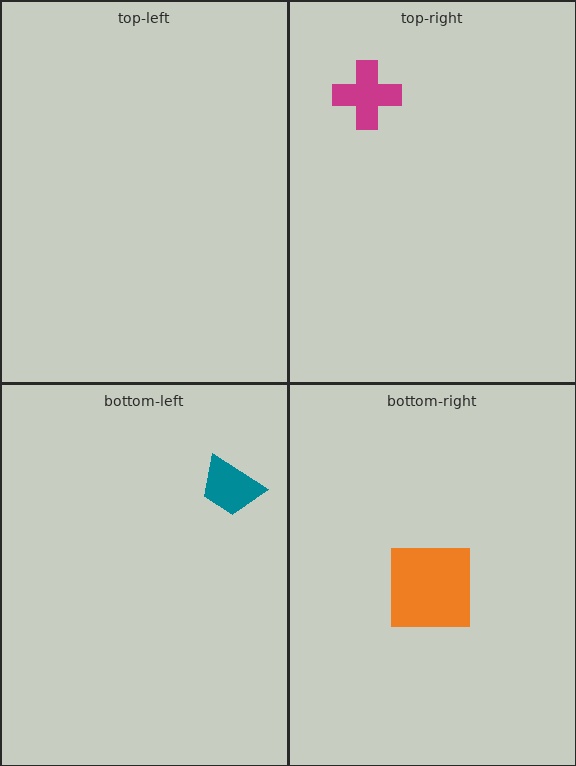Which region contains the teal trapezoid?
The bottom-left region.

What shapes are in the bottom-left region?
The teal trapezoid.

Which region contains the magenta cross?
The top-right region.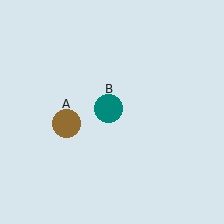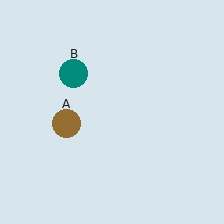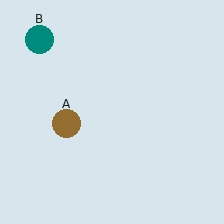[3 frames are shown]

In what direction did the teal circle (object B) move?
The teal circle (object B) moved up and to the left.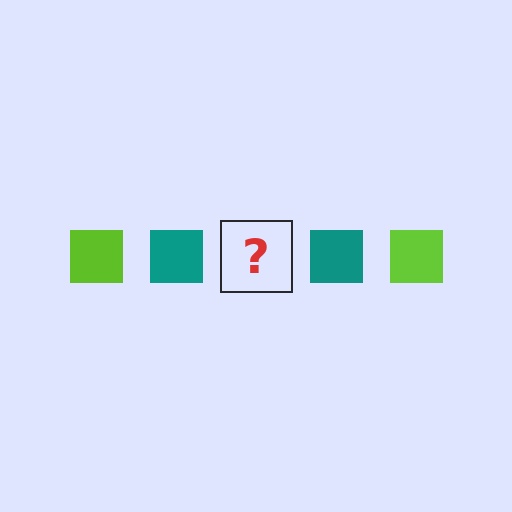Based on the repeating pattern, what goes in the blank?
The blank should be a lime square.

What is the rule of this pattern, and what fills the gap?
The rule is that the pattern cycles through lime, teal squares. The gap should be filled with a lime square.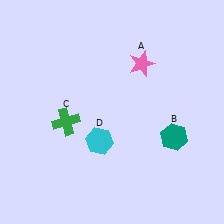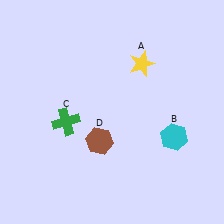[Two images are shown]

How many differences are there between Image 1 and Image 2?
There are 3 differences between the two images.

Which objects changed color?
A changed from pink to yellow. B changed from teal to cyan. D changed from cyan to brown.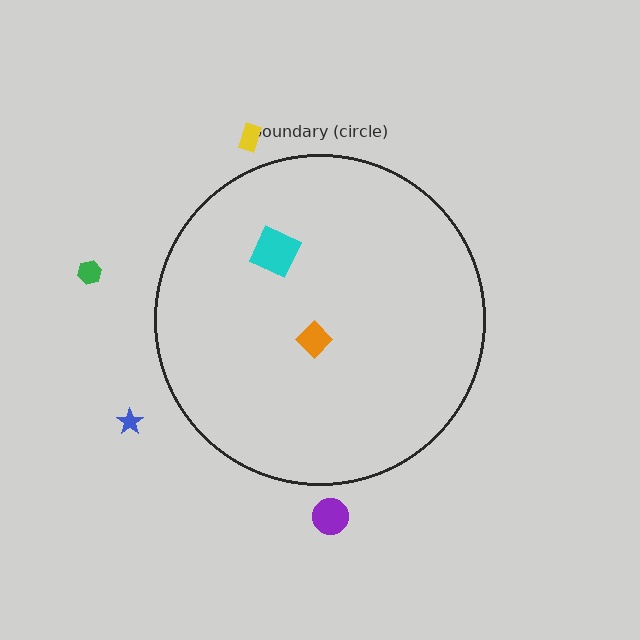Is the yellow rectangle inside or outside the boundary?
Outside.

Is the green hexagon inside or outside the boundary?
Outside.